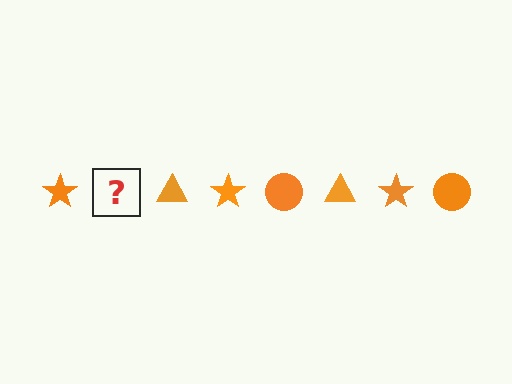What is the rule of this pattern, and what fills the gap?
The rule is that the pattern cycles through star, circle, triangle shapes in orange. The gap should be filled with an orange circle.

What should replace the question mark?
The question mark should be replaced with an orange circle.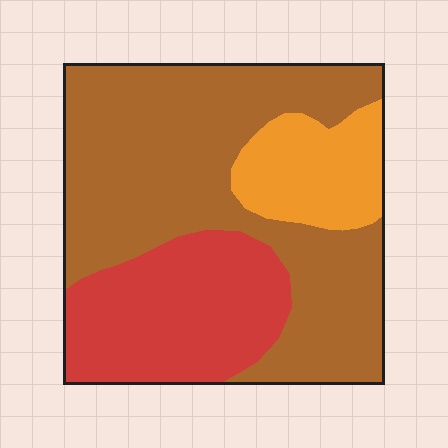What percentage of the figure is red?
Red covers about 30% of the figure.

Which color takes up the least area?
Orange, at roughly 15%.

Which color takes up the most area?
Brown, at roughly 60%.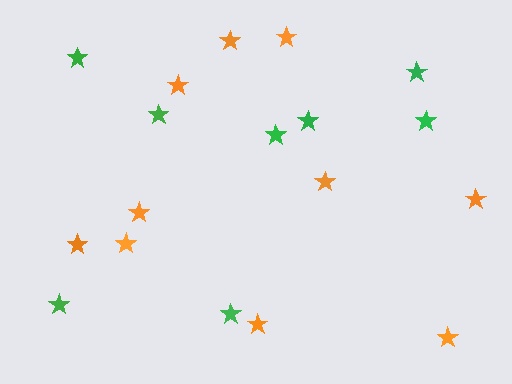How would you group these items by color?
There are 2 groups: one group of orange stars (10) and one group of green stars (8).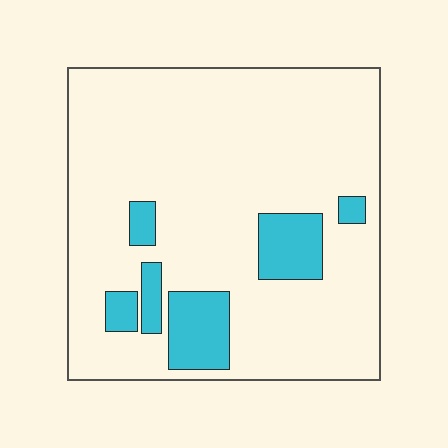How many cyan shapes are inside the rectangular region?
6.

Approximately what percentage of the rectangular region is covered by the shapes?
Approximately 15%.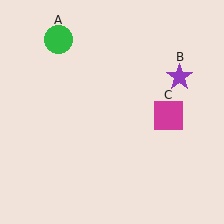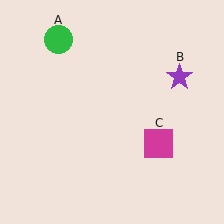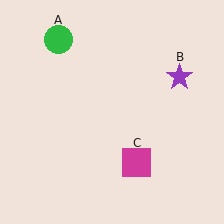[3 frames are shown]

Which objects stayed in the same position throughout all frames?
Green circle (object A) and purple star (object B) remained stationary.